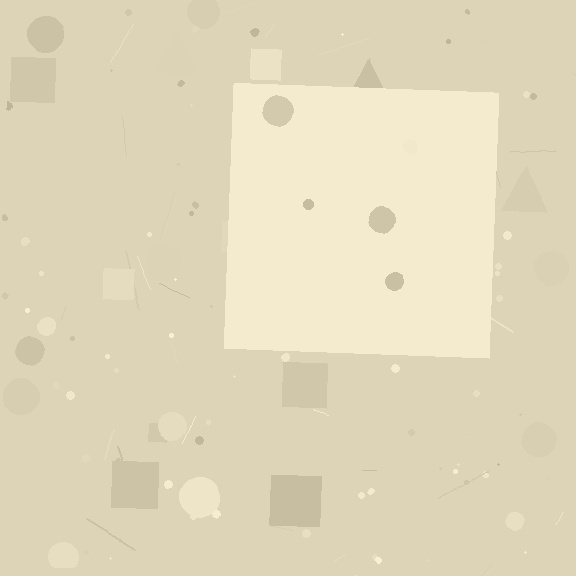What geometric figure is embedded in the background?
A square is embedded in the background.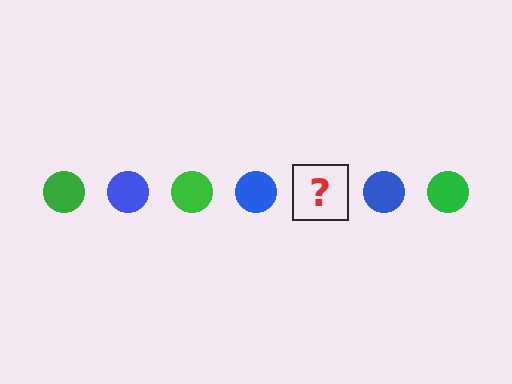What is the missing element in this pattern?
The missing element is a green circle.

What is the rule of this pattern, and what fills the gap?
The rule is that the pattern cycles through green, blue circles. The gap should be filled with a green circle.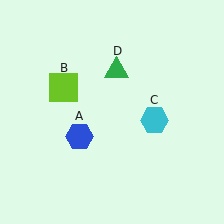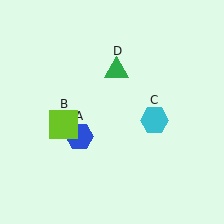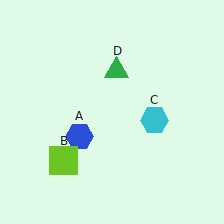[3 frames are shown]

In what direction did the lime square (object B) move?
The lime square (object B) moved down.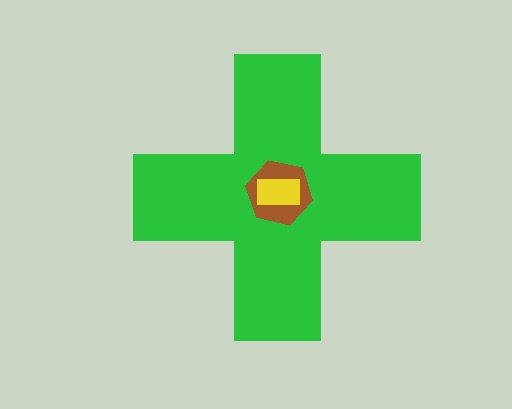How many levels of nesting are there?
3.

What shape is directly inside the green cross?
The brown hexagon.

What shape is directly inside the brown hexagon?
The yellow rectangle.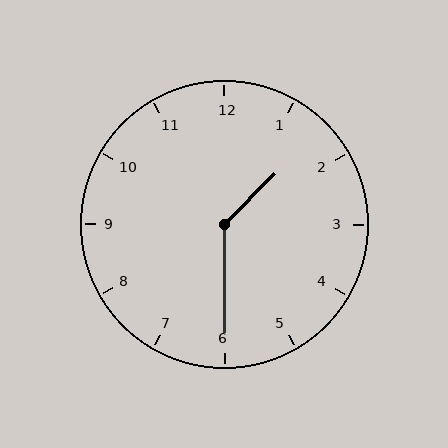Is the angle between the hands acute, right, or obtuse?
It is obtuse.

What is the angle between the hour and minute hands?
Approximately 135 degrees.